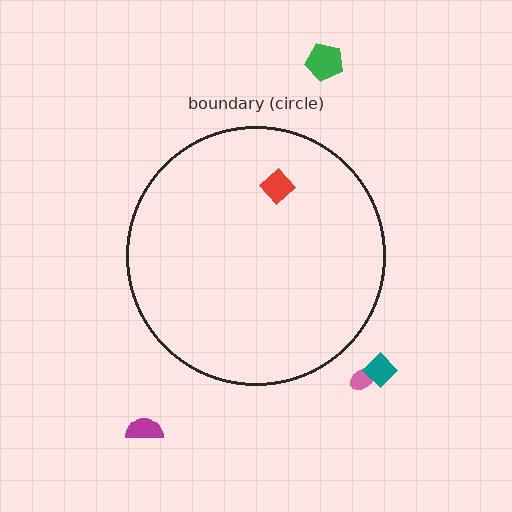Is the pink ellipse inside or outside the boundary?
Outside.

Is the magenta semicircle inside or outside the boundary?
Outside.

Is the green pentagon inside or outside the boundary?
Outside.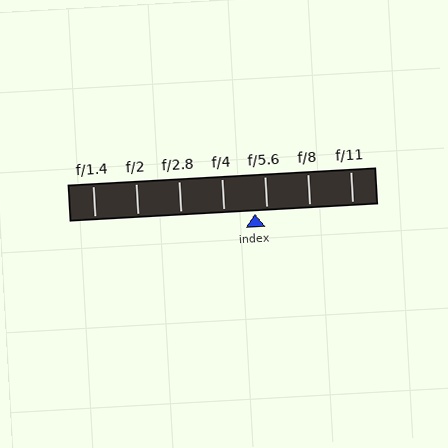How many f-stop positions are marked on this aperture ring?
There are 7 f-stop positions marked.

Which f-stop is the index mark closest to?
The index mark is closest to f/5.6.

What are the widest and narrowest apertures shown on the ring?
The widest aperture shown is f/1.4 and the narrowest is f/11.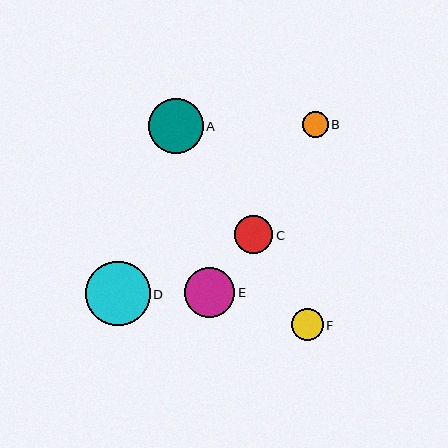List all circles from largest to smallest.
From largest to smallest: D, A, E, C, F, B.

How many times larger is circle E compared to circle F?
Circle E is approximately 1.6 times the size of circle F.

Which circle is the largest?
Circle D is the largest with a size of approximately 64 pixels.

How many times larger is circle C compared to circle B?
Circle C is approximately 1.5 times the size of circle B.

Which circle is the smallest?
Circle B is the smallest with a size of approximately 25 pixels.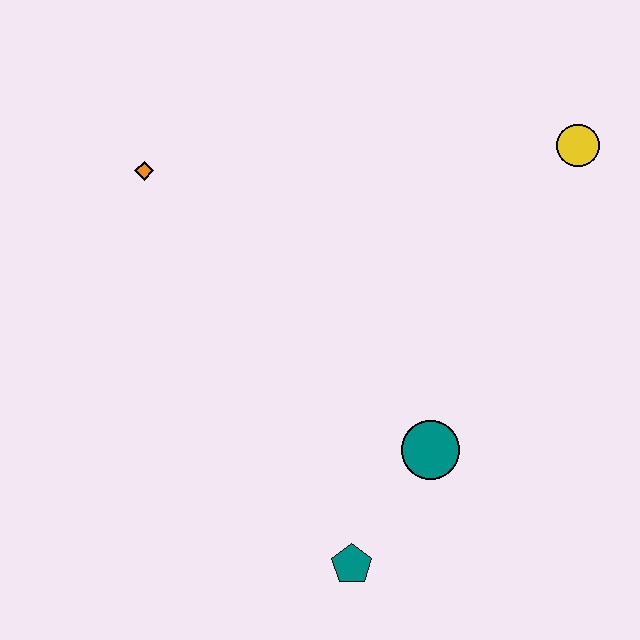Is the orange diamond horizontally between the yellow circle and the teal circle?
No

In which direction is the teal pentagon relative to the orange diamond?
The teal pentagon is below the orange diamond.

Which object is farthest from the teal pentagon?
The yellow circle is farthest from the teal pentagon.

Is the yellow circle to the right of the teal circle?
Yes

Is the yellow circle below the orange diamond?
No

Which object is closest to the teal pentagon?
The teal circle is closest to the teal pentagon.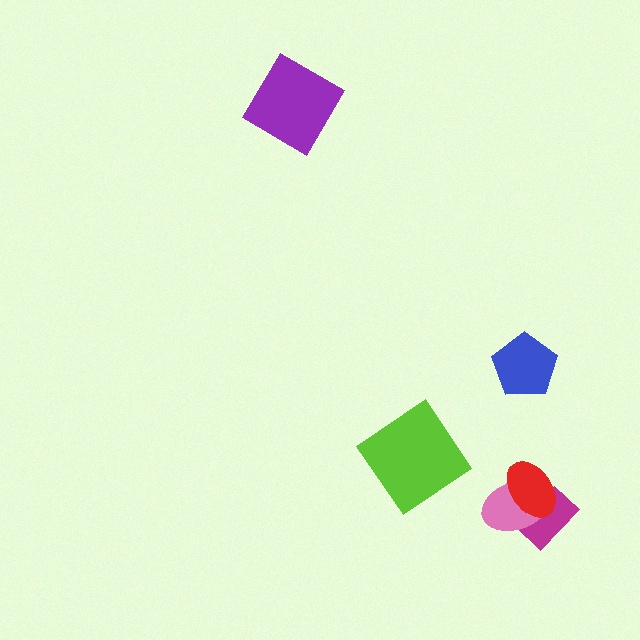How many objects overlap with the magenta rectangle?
2 objects overlap with the magenta rectangle.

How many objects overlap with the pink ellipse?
2 objects overlap with the pink ellipse.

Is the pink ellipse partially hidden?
Yes, it is partially covered by another shape.